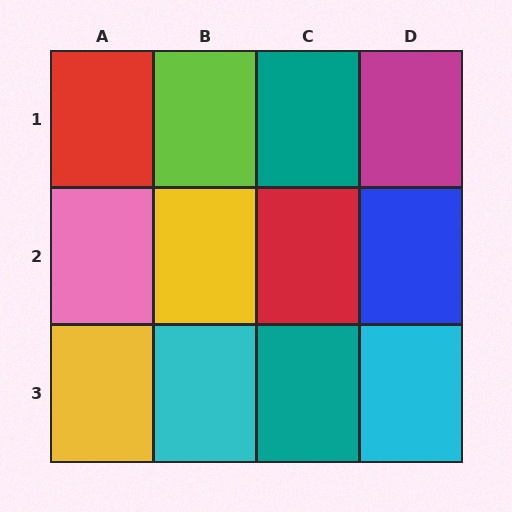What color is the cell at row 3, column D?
Cyan.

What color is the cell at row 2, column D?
Blue.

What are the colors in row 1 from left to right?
Red, lime, teal, magenta.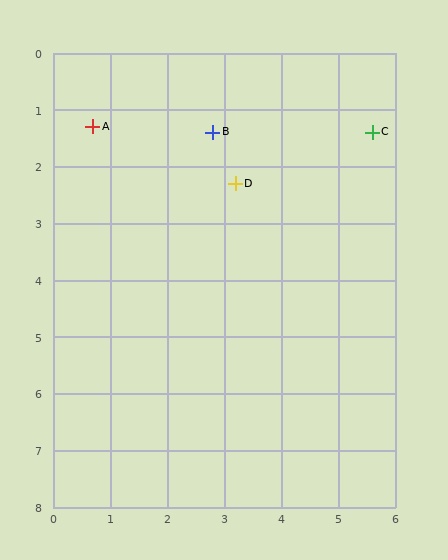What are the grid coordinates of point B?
Point B is at approximately (2.8, 1.4).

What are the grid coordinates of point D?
Point D is at approximately (3.2, 2.3).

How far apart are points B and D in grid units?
Points B and D are about 1.0 grid units apart.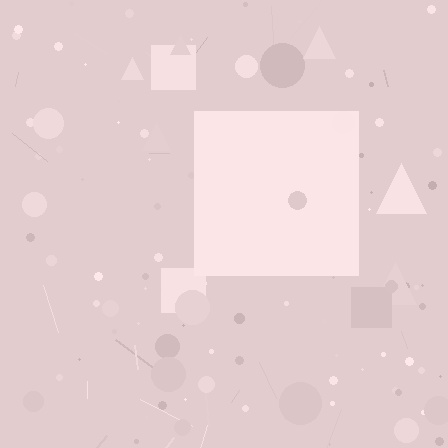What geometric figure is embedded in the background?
A square is embedded in the background.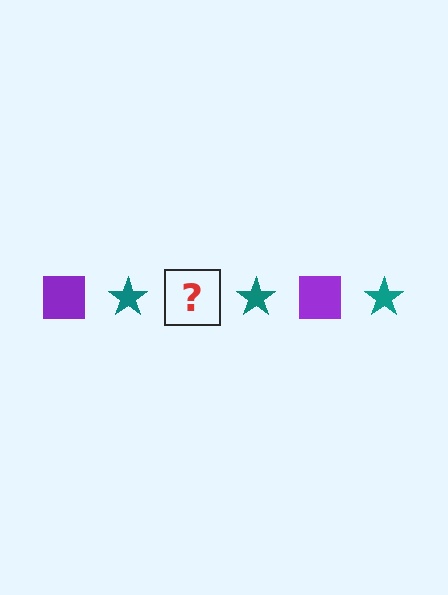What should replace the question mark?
The question mark should be replaced with a purple square.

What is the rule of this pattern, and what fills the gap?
The rule is that the pattern alternates between purple square and teal star. The gap should be filled with a purple square.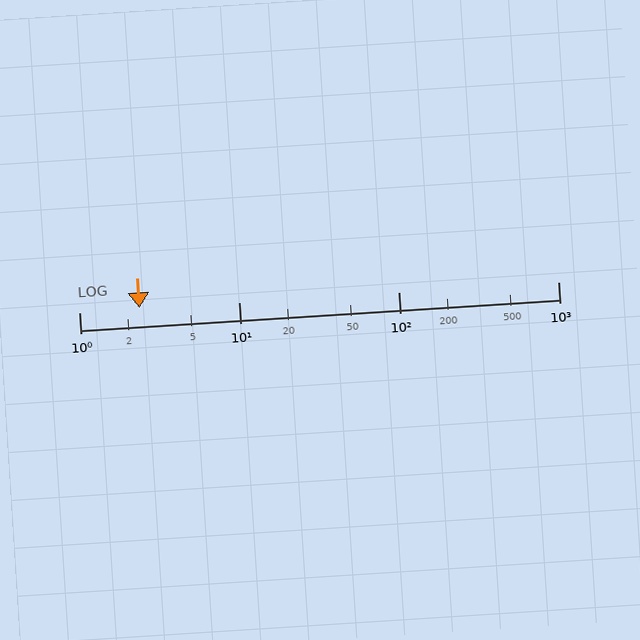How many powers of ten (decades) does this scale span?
The scale spans 3 decades, from 1 to 1000.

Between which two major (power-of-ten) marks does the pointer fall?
The pointer is between 1 and 10.